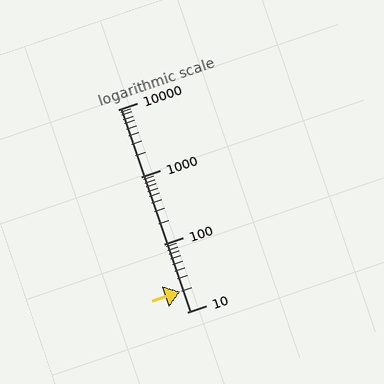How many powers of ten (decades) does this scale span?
The scale spans 3 decades, from 10 to 10000.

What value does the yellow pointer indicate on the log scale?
The pointer indicates approximately 20.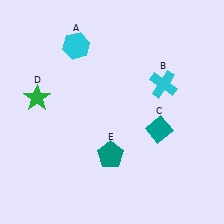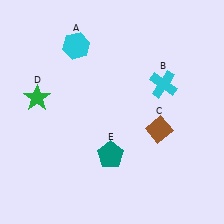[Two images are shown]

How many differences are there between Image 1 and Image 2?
There is 1 difference between the two images.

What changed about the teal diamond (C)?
In Image 1, C is teal. In Image 2, it changed to brown.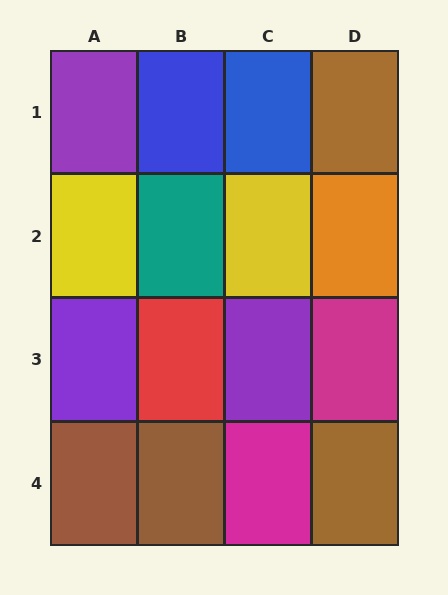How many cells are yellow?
2 cells are yellow.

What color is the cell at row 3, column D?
Magenta.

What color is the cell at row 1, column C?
Blue.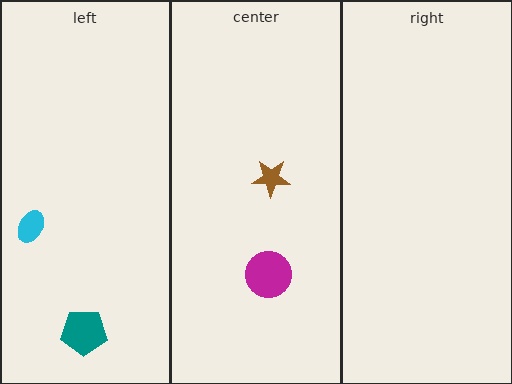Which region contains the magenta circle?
The center region.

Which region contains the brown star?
The center region.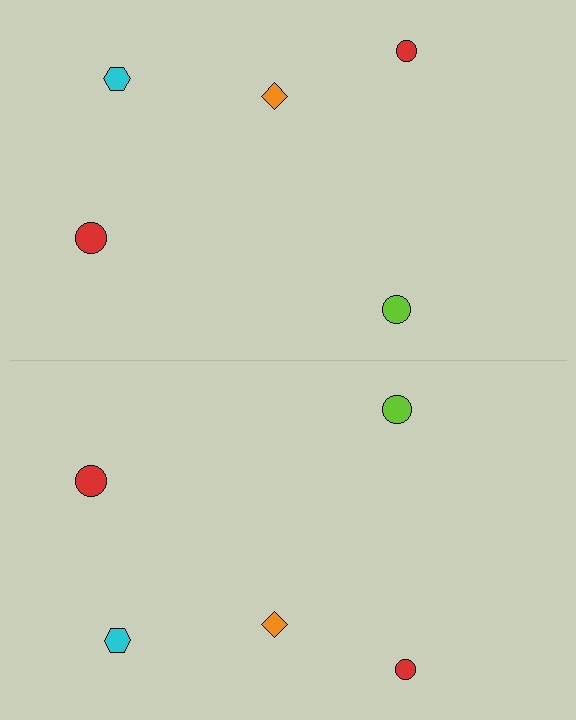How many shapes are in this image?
There are 10 shapes in this image.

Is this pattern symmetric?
Yes, this pattern has bilateral (reflection) symmetry.